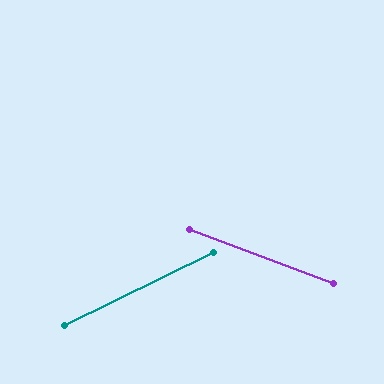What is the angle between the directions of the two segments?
Approximately 47 degrees.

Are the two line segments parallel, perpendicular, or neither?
Neither parallel nor perpendicular — they differ by about 47°.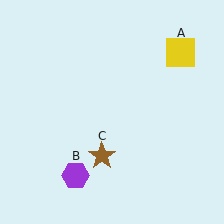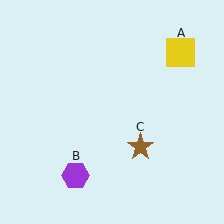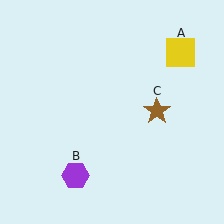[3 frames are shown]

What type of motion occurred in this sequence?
The brown star (object C) rotated counterclockwise around the center of the scene.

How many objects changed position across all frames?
1 object changed position: brown star (object C).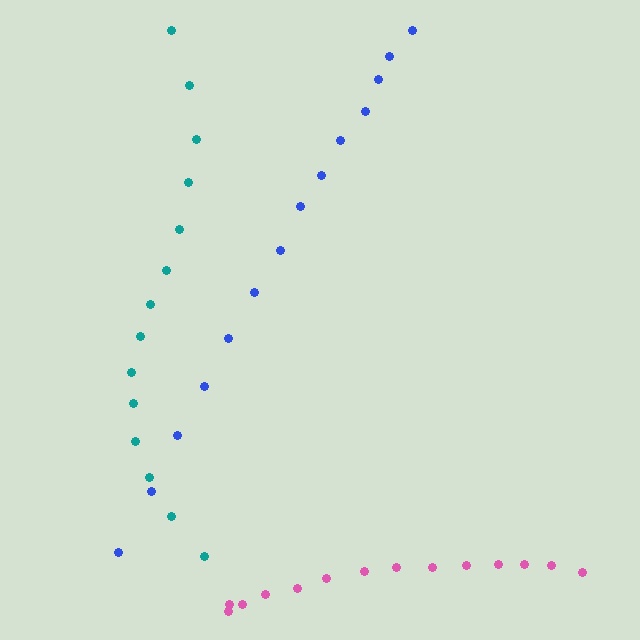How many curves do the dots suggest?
There are 3 distinct paths.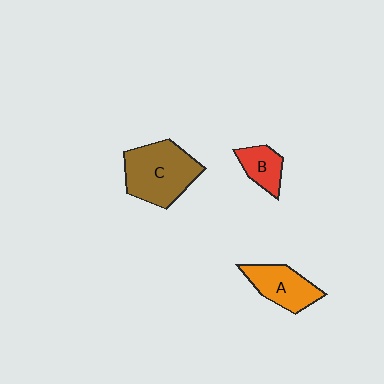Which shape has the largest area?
Shape C (brown).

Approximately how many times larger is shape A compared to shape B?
Approximately 1.5 times.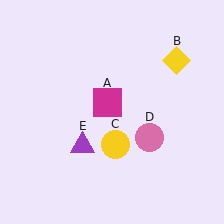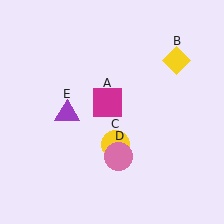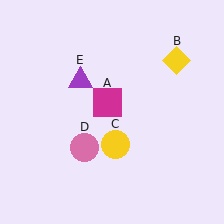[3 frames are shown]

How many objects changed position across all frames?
2 objects changed position: pink circle (object D), purple triangle (object E).